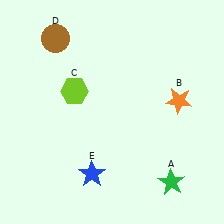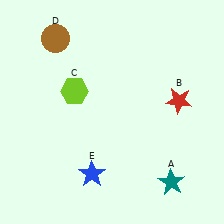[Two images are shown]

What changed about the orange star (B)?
In Image 1, B is orange. In Image 2, it changed to red.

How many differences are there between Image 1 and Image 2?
There are 2 differences between the two images.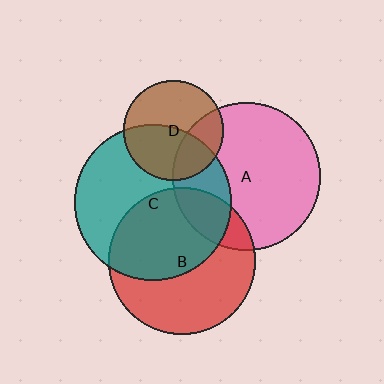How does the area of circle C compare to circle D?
Approximately 2.5 times.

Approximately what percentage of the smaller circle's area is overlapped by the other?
Approximately 30%.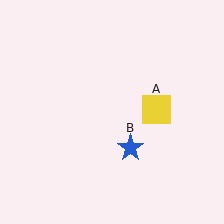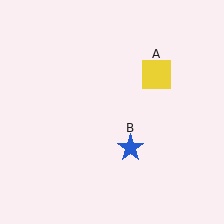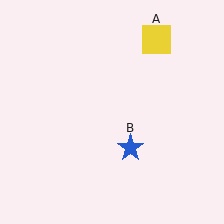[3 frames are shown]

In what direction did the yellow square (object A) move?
The yellow square (object A) moved up.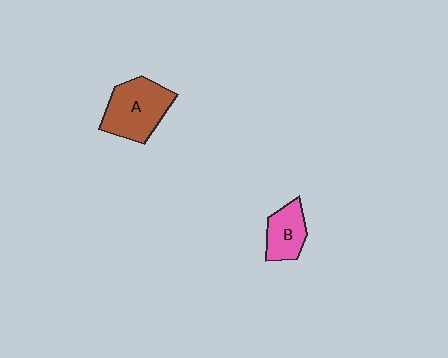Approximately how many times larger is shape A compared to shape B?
Approximately 1.7 times.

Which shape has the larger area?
Shape A (brown).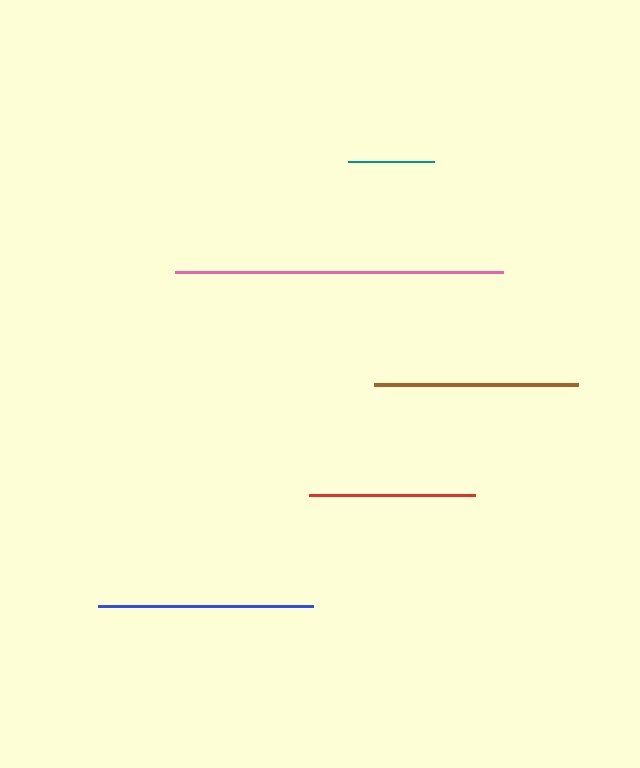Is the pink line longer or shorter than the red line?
The pink line is longer than the red line.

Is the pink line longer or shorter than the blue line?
The pink line is longer than the blue line.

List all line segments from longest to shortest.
From longest to shortest: pink, blue, brown, red, teal.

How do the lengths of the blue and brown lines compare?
The blue and brown lines are approximately the same length.